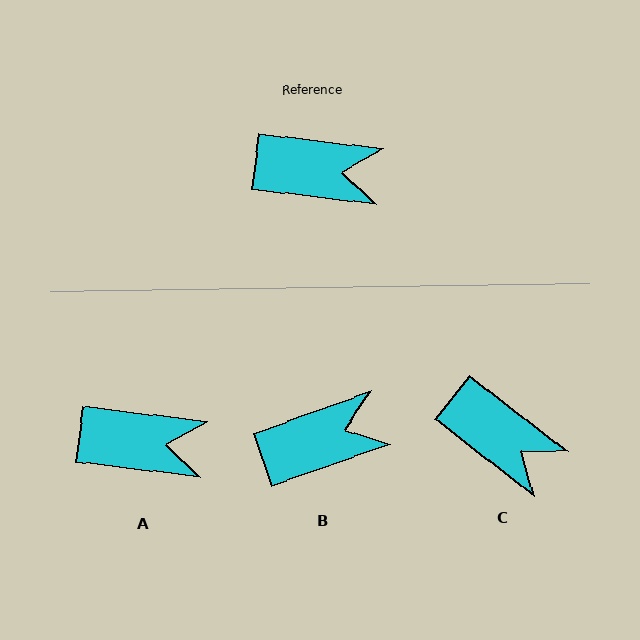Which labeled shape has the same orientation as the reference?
A.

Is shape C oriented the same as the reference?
No, it is off by about 31 degrees.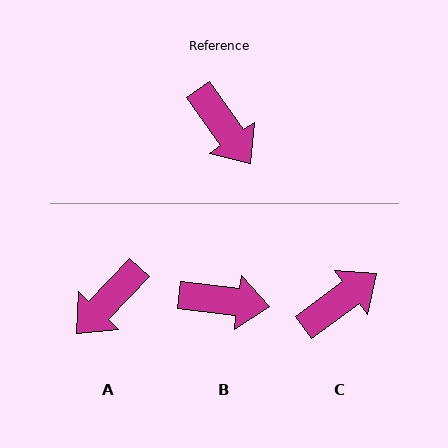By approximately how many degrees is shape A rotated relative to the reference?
Approximately 78 degrees clockwise.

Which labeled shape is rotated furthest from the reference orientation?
C, about 92 degrees away.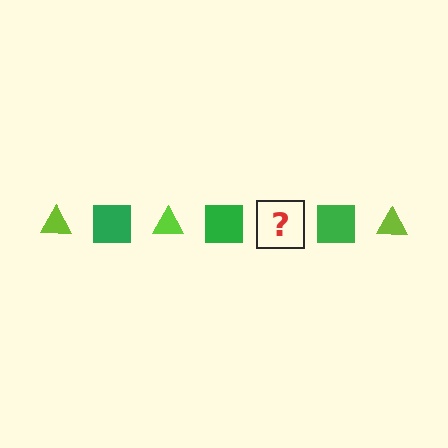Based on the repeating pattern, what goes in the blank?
The blank should be a lime triangle.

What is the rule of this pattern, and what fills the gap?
The rule is that the pattern alternates between lime triangle and green square. The gap should be filled with a lime triangle.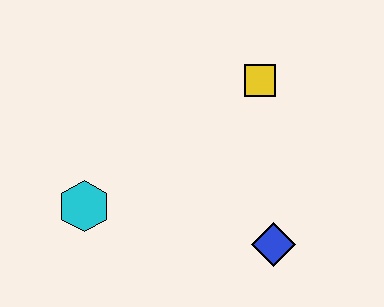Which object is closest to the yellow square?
The blue diamond is closest to the yellow square.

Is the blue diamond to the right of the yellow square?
Yes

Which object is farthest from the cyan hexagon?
The yellow square is farthest from the cyan hexagon.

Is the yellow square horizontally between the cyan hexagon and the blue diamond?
Yes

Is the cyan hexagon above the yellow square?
No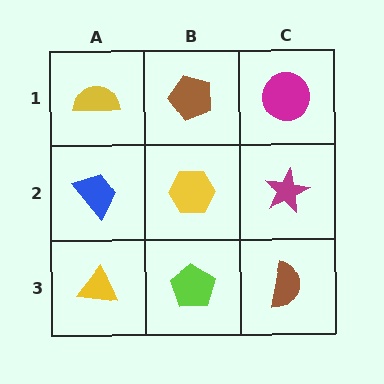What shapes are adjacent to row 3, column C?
A magenta star (row 2, column C), a lime pentagon (row 3, column B).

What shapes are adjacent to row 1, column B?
A yellow hexagon (row 2, column B), a yellow semicircle (row 1, column A), a magenta circle (row 1, column C).